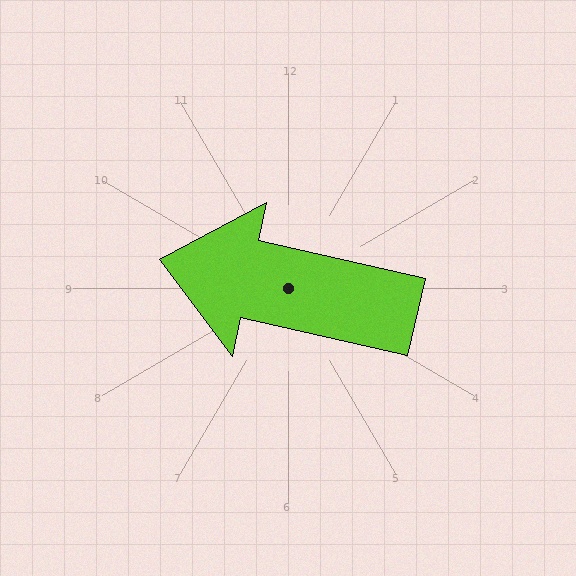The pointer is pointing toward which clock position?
Roughly 9 o'clock.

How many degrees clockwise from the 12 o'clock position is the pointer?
Approximately 283 degrees.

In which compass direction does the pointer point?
West.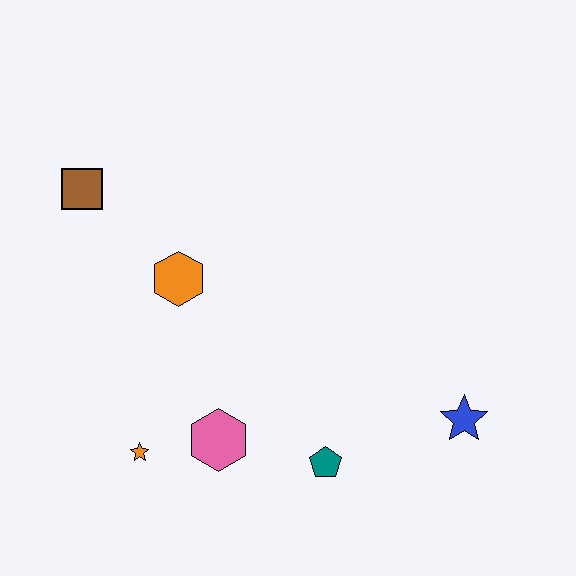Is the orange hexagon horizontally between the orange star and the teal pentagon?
Yes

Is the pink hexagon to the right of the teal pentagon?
No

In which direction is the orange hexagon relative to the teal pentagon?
The orange hexagon is above the teal pentagon.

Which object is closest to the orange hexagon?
The brown square is closest to the orange hexagon.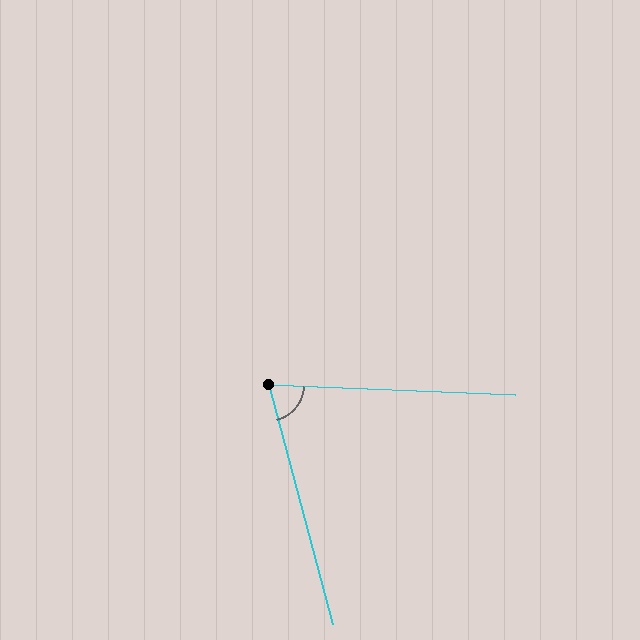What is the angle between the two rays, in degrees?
Approximately 73 degrees.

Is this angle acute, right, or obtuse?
It is acute.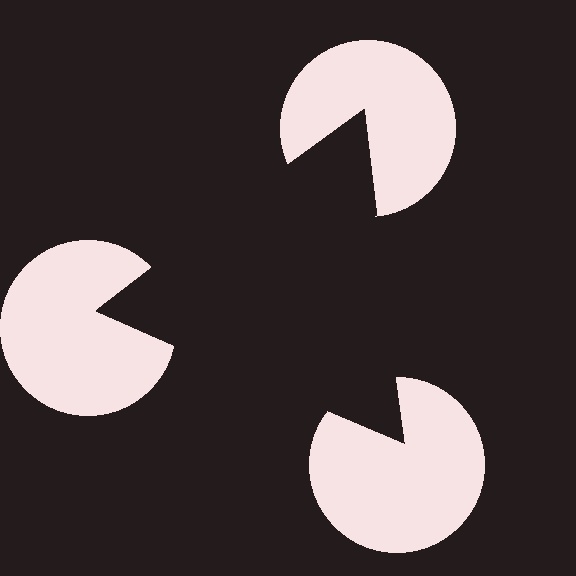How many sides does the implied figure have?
3 sides.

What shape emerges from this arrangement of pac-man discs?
An illusory triangle — its edges are inferred from the aligned wedge cuts in the pac-man discs, not physically drawn.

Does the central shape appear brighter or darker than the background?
It typically appears slightly darker than the background, even though no actual brightness change is drawn.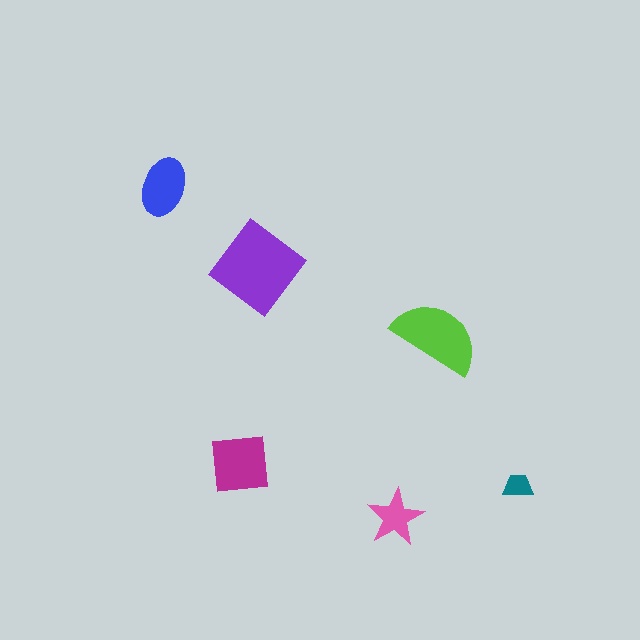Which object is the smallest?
The teal trapezoid.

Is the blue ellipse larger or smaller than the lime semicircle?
Smaller.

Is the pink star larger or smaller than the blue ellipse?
Smaller.